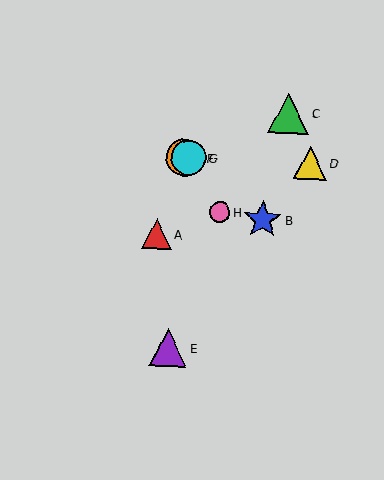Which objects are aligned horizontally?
Objects D, F, G are aligned horizontally.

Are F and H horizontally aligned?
No, F is at y≈158 and H is at y≈212.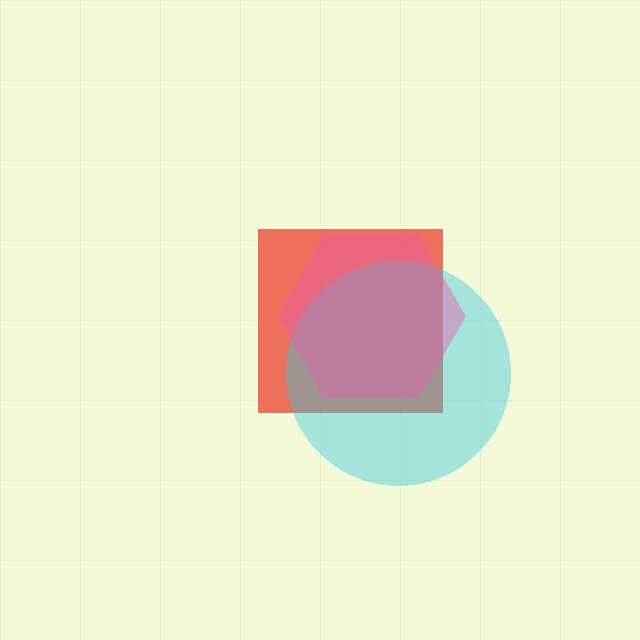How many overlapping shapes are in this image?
There are 3 overlapping shapes in the image.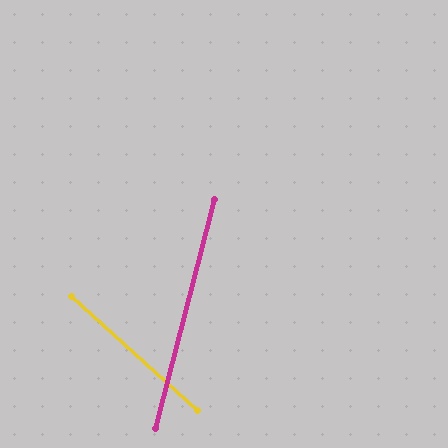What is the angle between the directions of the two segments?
Approximately 62 degrees.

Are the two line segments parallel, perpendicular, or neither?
Neither parallel nor perpendicular — they differ by about 62°.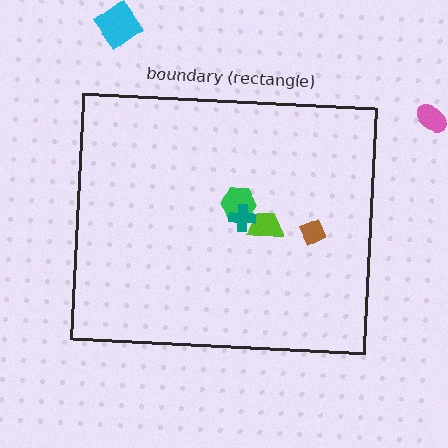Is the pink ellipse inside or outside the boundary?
Outside.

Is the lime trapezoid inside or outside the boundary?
Inside.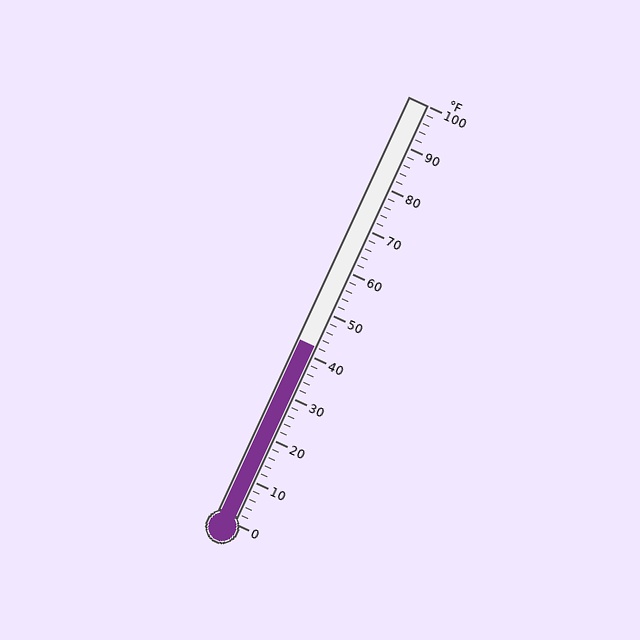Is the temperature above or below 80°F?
The temperature is below 80°F.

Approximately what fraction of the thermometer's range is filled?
The thermometer is filled to approximately 40% of its range.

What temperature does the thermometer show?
The thermometer shows approximately 42°F.